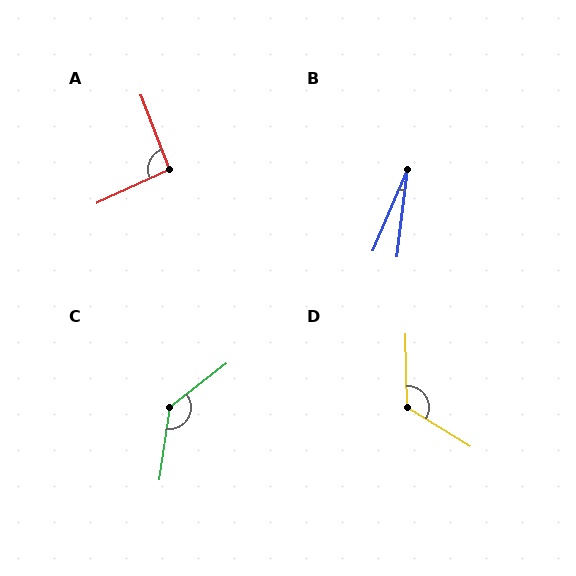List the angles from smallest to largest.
B (17°), A (94°), D (123°), C (136°).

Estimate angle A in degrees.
Approximately 94 degrees.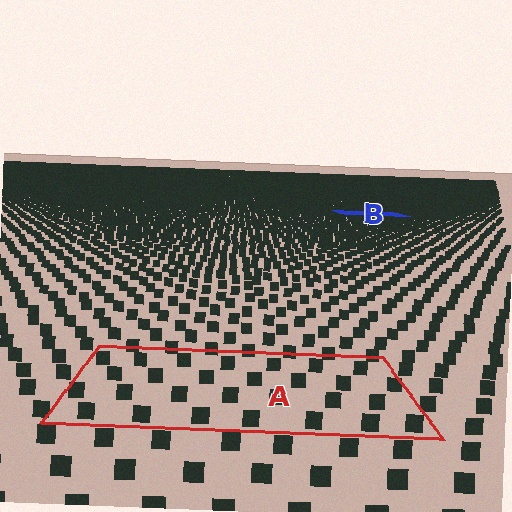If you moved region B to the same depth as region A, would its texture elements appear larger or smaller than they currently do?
They would appear larger. At a closer depth, the same texture elements are projected at a bigger on-screen size.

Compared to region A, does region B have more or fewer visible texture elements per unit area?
Region B has more texture elements per unit area — they are packed more densely because it is farther away.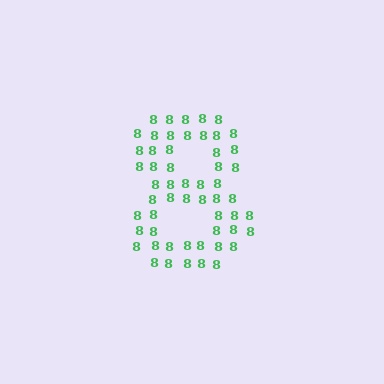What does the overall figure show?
The overall figure shows the digit 8.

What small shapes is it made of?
It is made of small digit 8's.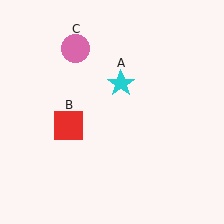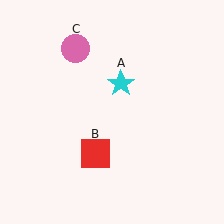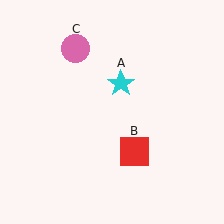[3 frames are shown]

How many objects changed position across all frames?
1 object changed position: red square (object B).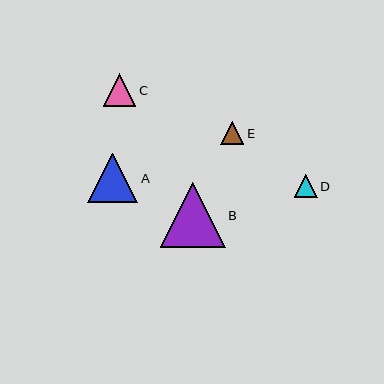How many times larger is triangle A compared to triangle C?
Triangle A is approximately 1.5 times the size of triangle C.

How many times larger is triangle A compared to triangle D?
Triangle A is approximately 2.2 times the size of triangle D.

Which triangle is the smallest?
Triangle D is the smallest with a size of approximately 23 pixels.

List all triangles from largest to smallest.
From largest to smallest: B, A, C, E, D.